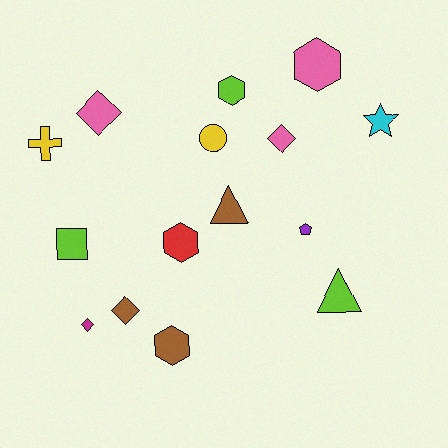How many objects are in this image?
There are 15 objects.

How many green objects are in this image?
There are no green objects.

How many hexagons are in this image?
There are 4 hexagons.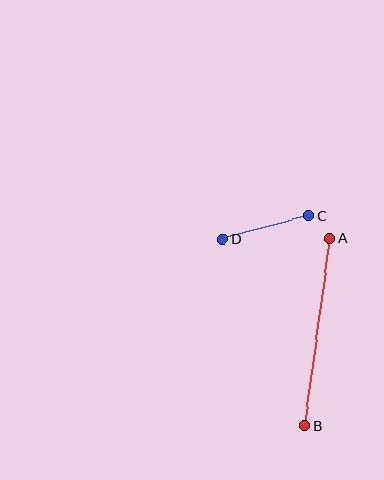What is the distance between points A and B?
The distance is approximately 189 pixels.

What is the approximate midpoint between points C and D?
The midpoint is at approximately (265, 228) pixels.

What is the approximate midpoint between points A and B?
The midpoint is at approximately (317, 332) pixels.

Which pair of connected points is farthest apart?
Points A and B are farthest apart.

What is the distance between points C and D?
The distance is approximately 89 pixels.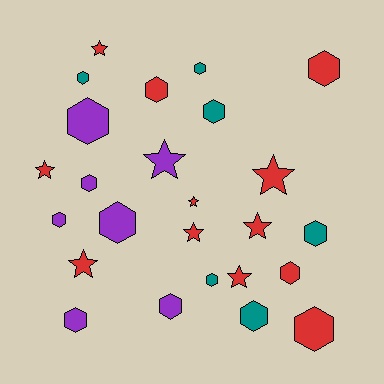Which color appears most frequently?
Red, with 12 objects.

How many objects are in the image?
There are 25 objects.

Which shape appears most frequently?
Hexagon, with 16 objects.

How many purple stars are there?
There is 1 purple star.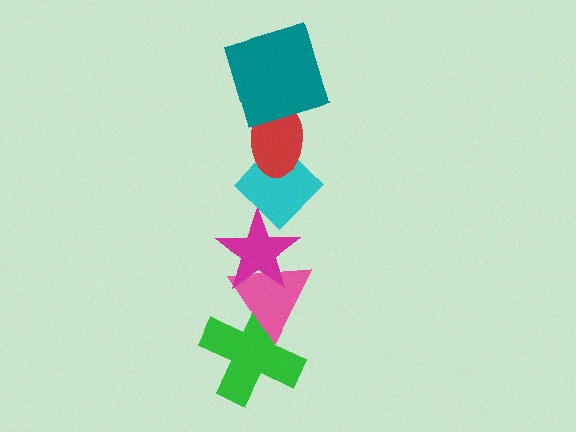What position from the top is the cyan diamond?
The cyan diamond is 3rd from the top.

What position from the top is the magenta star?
The magenta star is 4th from the top.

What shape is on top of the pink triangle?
The magenta star is on top of the pink triangle.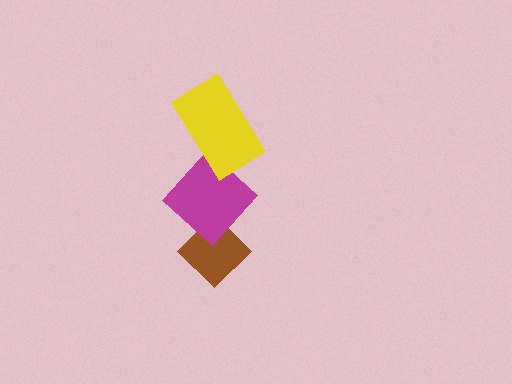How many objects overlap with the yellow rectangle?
1 object overlaps with the yellow rectangle.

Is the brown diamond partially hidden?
Yes, it is partially covered by another shape.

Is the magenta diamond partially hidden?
Yes, it is partially covered by another shape.